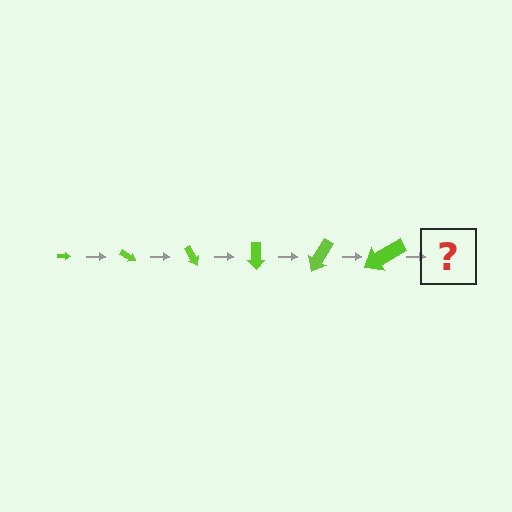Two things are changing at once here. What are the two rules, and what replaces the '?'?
The two rules are that the arrow grows larger each step and it rotates 30 degrees each step. The '?' should be an arrow, larger than the previous one and rotated 180 degrees from the start.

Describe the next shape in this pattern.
It should be an arrow, larger than the previous one and rotated 180 degrees from the start.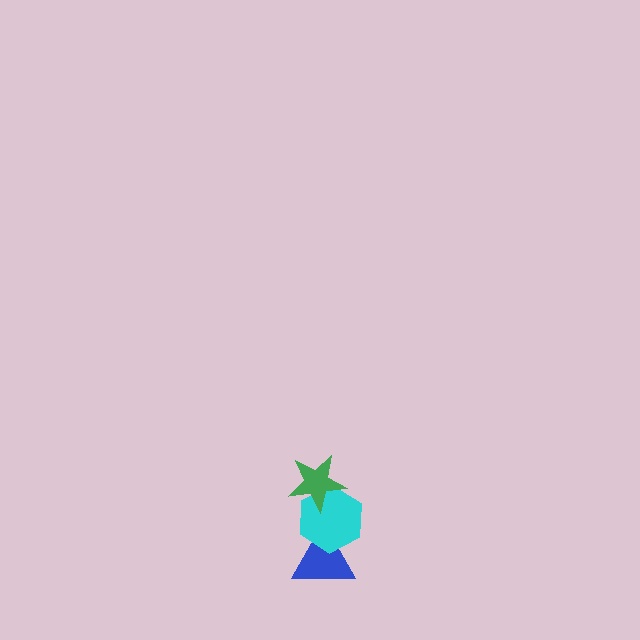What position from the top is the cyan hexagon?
The cyan hexagon is 2nd from the top.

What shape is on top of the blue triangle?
The cyan hexagon is on top of the blue triangle.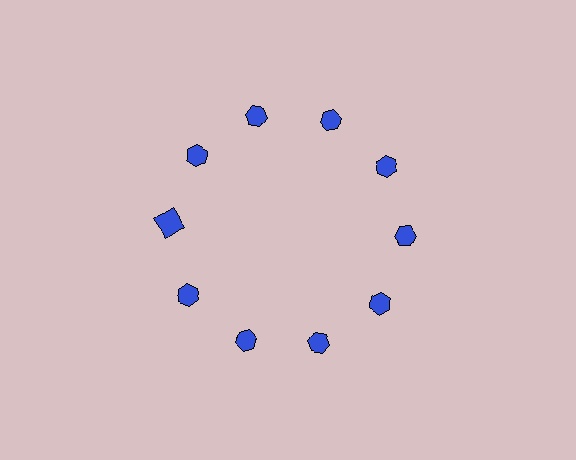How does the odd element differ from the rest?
It has a different shape: square instead of hexagon.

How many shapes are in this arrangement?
There are 10 shapes arranged in a ring pattern.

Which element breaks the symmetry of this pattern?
The blue square at roughly the 9 o'clock position breaks the symmetry. All other shapes are blue hexagons.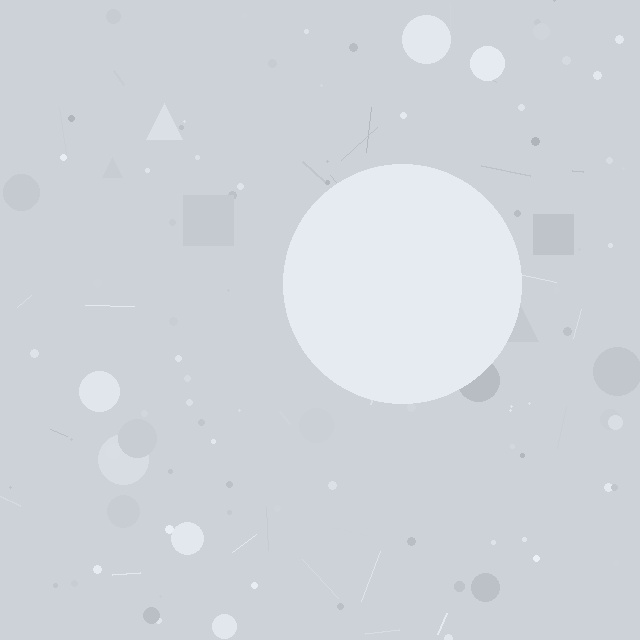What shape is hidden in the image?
A circle is hidden in the image.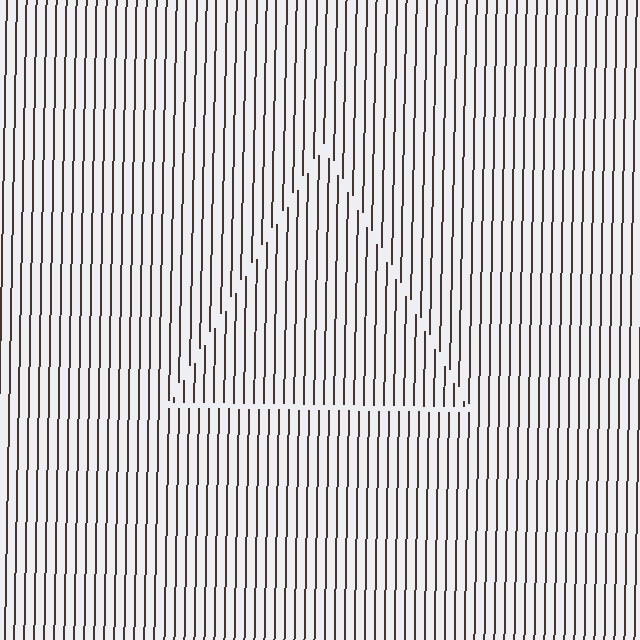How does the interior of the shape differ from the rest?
The interior of the shape contains the same grating, shifted by half a period — the contour is defined by the phase discontinuity where line-ends from the inner and outer gratings abut.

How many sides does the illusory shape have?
3 sides — the line-ends trace a triangle.